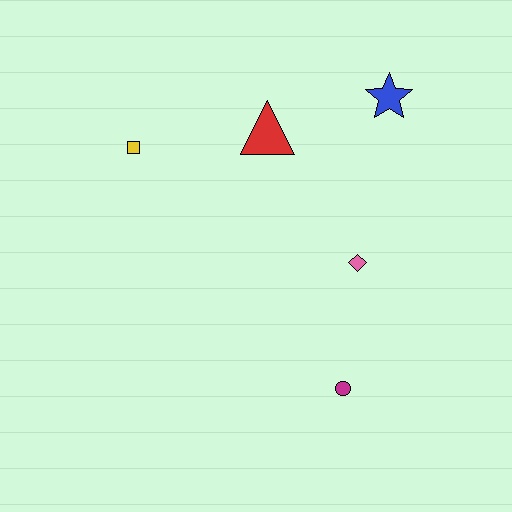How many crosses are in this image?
There are no crosses.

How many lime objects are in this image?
There are no lime objects.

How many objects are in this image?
There are 5 objects.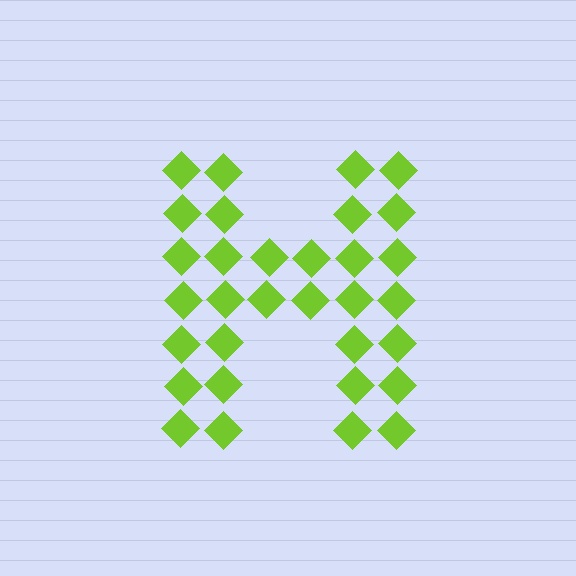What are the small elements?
The small elements are diamonds.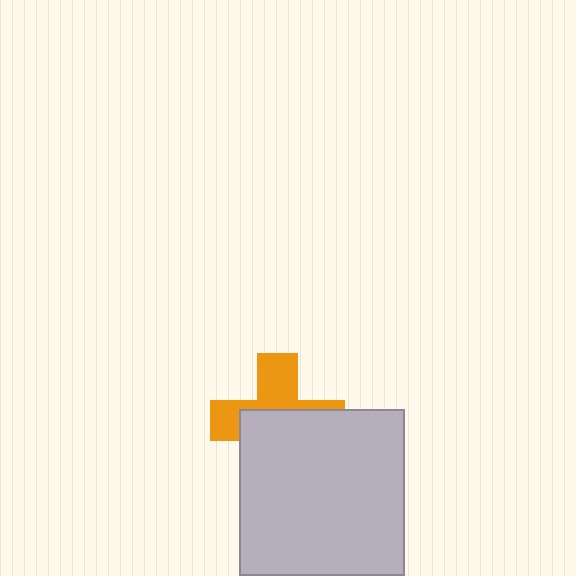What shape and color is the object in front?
The object in front is a light gray square.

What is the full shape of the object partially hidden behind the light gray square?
The partially hidden object is an orange cross.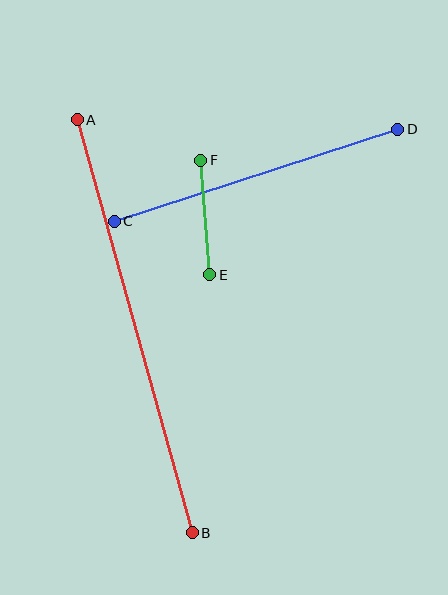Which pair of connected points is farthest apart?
Points A and B are farthest apart.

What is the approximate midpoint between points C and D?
The midpoint is at approximately (256, 175) pixels.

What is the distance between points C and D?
The distance is approximately 298 pixels.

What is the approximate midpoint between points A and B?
The midpoint is at approximately (135, 326) pixels.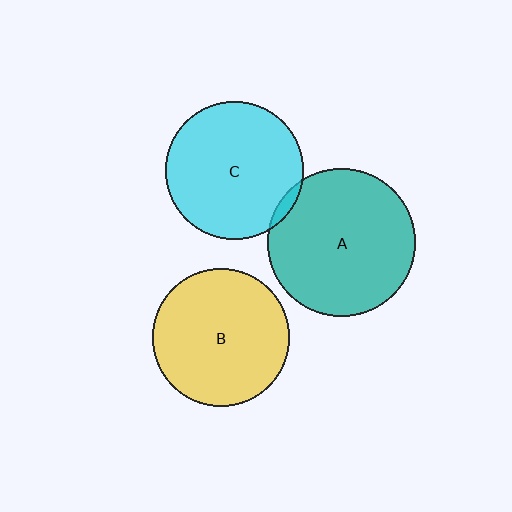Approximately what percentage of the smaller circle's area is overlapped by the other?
Approximately 5%.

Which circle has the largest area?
Circle A (teal).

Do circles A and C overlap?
Yes.